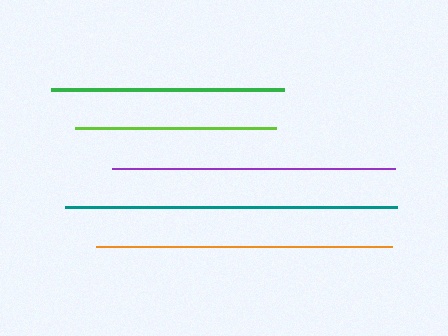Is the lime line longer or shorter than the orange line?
The orange line is longer than the lime line.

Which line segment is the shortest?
The lime line is the shortest at approximately 201 pixels.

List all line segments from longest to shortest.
From longest to shortest: teal, orange, purple, green, lime.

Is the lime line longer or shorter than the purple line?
The purple line is longer than the lime line.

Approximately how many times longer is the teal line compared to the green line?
The teal line is approximately 1.4 times the length of the green line.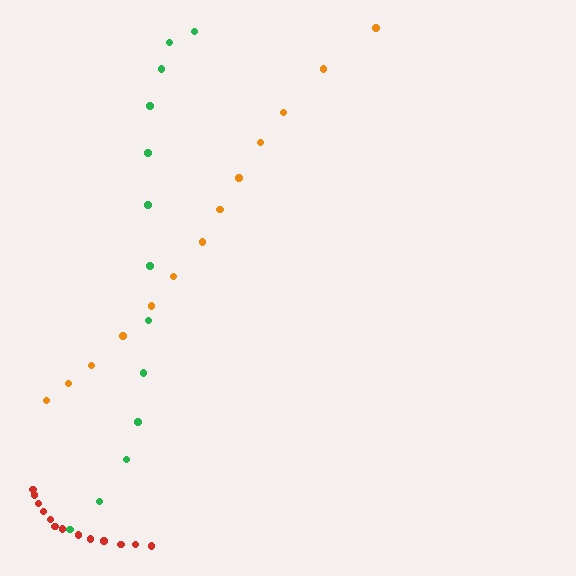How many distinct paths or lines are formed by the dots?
There are 3 distinct paths.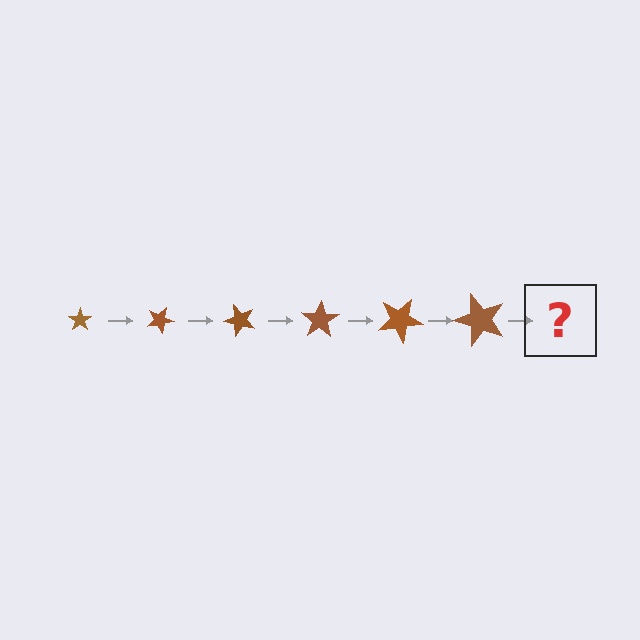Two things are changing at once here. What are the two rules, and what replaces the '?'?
The two rules are that the star grows larger each step and it rotates 25 degrees each step. The '?' should be a star, larger than the previous one and rotated 150 degrees from the start.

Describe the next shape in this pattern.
It should be a star, larger than the previous one and rotated 150 degrees from the start.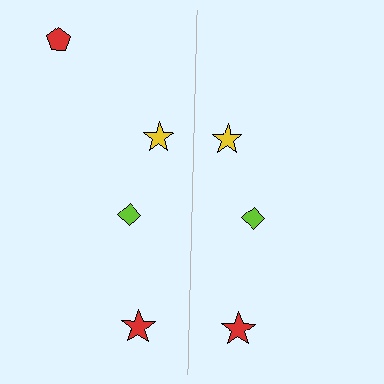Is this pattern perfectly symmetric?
No, the pattern is not perfectly symmetric. A red pentagon is missing from the right side.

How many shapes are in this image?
There are 7 shapes in this image.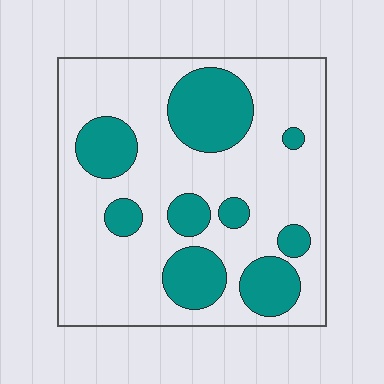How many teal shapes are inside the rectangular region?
9.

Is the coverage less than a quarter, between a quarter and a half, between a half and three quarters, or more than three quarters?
Between a quarter and a half.